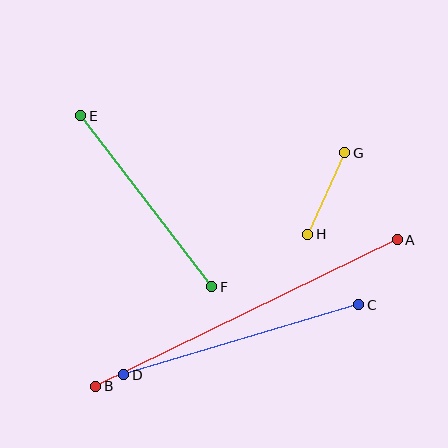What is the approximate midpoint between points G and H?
The midpoint is at approximately (326, 194) pixels.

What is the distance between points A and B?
The distance is approximately 335 pixels.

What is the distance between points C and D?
The distance is approximately 245 pixels.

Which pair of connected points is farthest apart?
Points A and B are farthest apart.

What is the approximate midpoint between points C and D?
The midpoint is at approximately (241, 340) pixels.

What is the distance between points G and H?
The distance is approximately 90 pixels.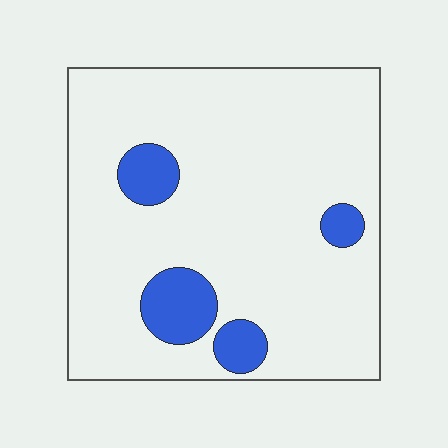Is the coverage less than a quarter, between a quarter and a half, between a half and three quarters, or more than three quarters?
Less than a quarter.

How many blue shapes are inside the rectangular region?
4.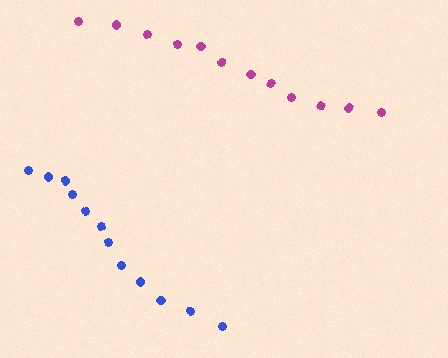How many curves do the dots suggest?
There are 2 distinct paths.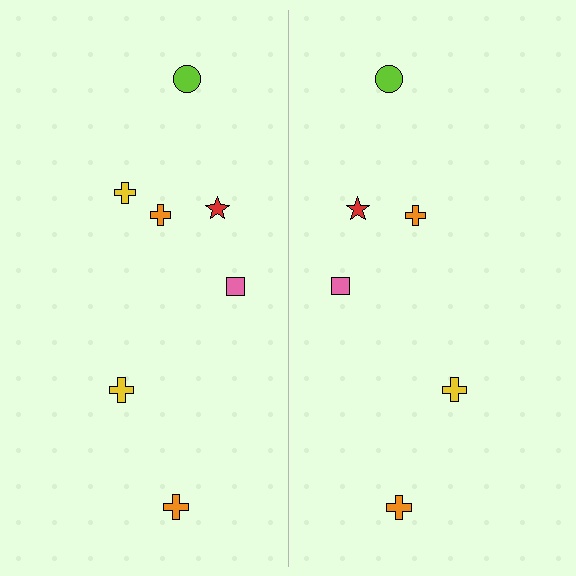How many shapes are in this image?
There are 13 shapes in this image.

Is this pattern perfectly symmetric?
No, the pattern is not perfectly symmetric. A yellow cross is missing from the right side.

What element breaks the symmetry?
A yellow cross is missing from the right side.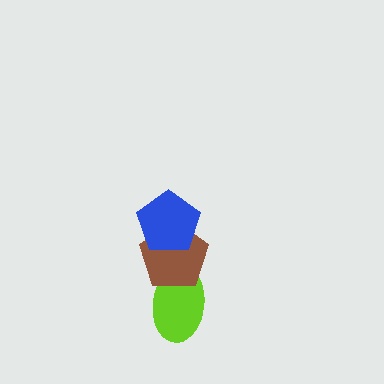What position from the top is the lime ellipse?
The lime ellipse is 3rd from the top.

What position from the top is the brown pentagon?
The brown pentagon is 2nd from the top.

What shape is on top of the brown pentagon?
The blue pentagon is on top of the brown pentagon.